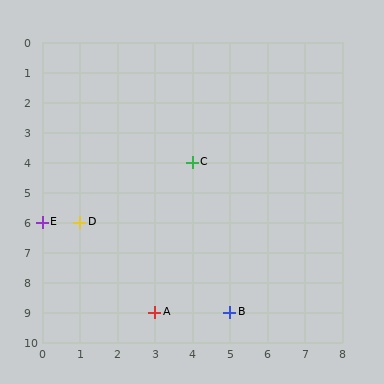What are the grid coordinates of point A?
Point A is at grid coordinates (3, 9).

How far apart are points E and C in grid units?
Points E and C are 4 columns and 2 rows apart (about 4.5 grid units diagonally).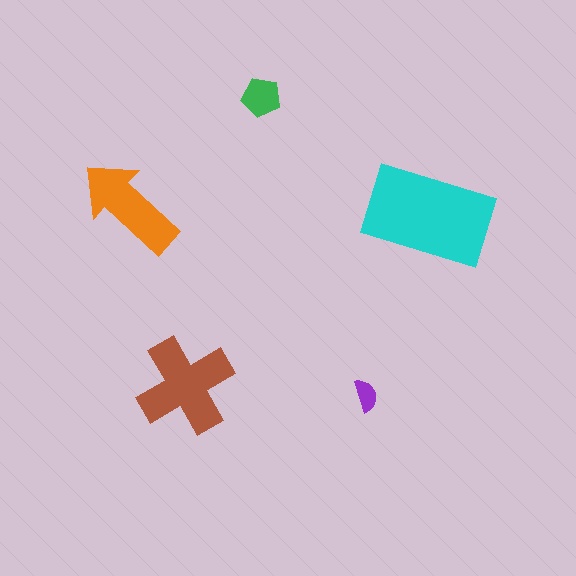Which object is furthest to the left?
The orange arrow is leftmost.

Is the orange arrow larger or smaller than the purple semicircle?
Larger.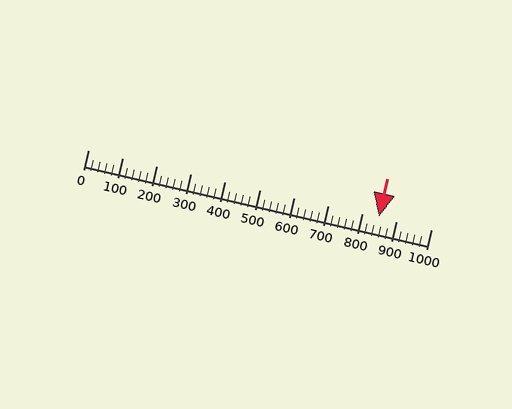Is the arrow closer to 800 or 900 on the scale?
The arrow is closer to 800.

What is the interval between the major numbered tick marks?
The major tick marks are spaced 100 units apart.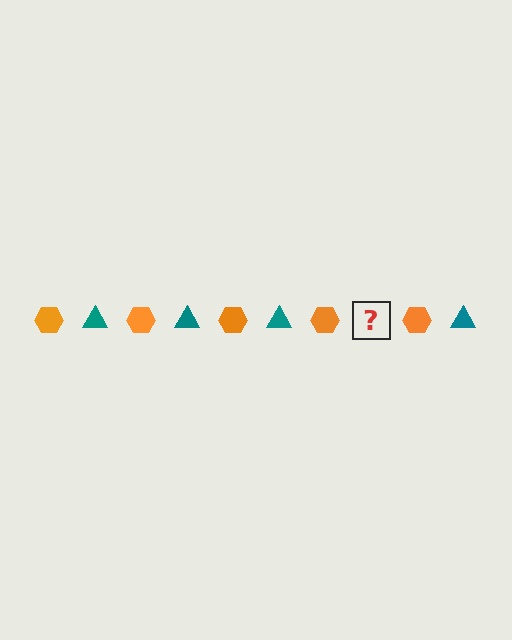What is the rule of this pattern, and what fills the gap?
The rule is that the pattern alternates between orange hexagon and teal triangle. The gap should be filled with a teal triangle.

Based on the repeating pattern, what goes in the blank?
The blank should be a teal triangle.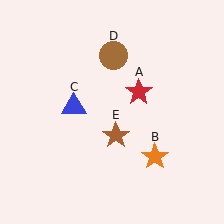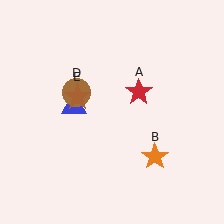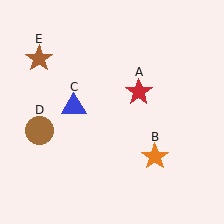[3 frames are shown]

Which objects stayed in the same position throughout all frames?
Red star (object A) and orange star (object B) and blue triangle (object C) remained stationary.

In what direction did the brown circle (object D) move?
The brown circle (object D) moved down and to the left.